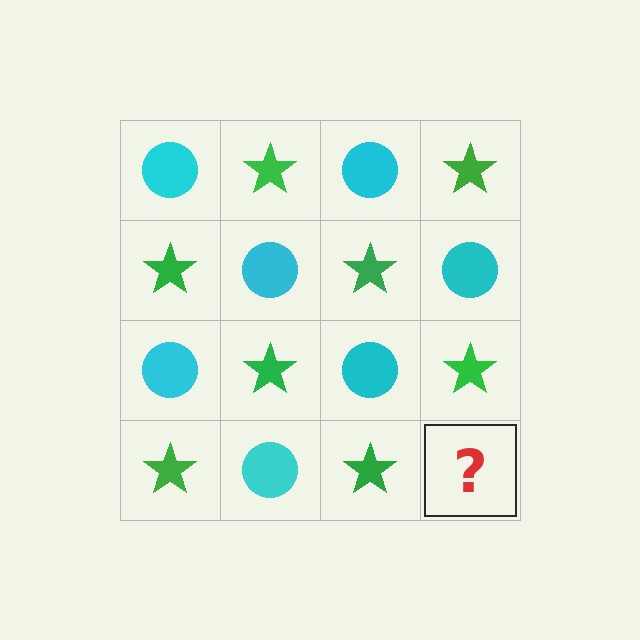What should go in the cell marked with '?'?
The missing cell should contain a cyan circle.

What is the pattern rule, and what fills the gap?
The rule is that it alternates cyan circle and green star in a checkerboard pattern. The gap should be filled with a cyan circle.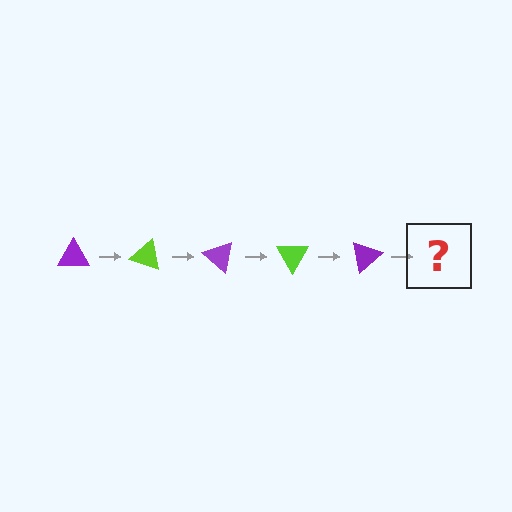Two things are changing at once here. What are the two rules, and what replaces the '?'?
The two rules are that it rotates 20 degrees each step and the color cycles through purple and lime. The '?' should be a lime triangle, rotated 100 degrees from the start.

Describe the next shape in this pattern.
It should be a lime triangle, rotated 100 degrees from the start.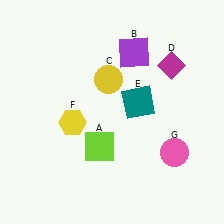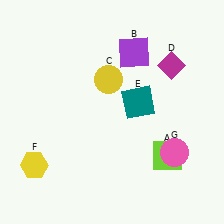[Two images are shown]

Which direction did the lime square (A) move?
The lime square (A) moved right.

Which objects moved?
The objects that moved are: the lime square (A), the yellow hexagon (F).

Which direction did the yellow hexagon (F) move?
The yellow hexagon (F) moved down.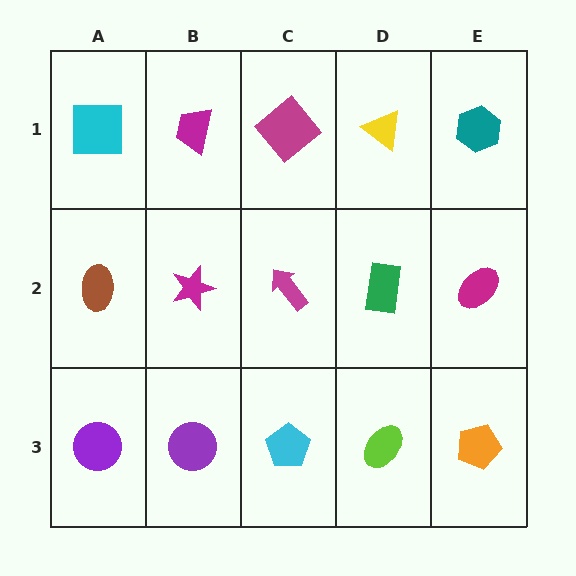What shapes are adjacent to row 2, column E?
A teal hexagon (row 1, column E), an orange pentagon (row 3, column E), a green rectangle (row 2, column D).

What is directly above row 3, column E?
A magenta ellipse.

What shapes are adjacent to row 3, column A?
A brown ellipse (row 2, column A), a purple circle (row 3, column B).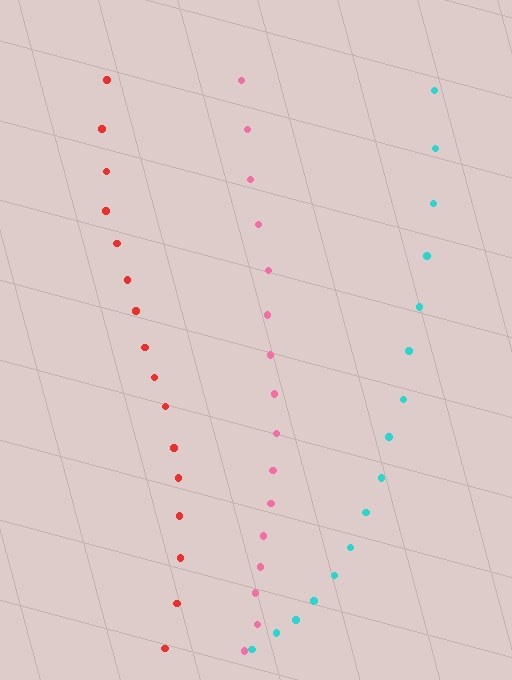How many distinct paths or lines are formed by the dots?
There are 3 distinct paths.